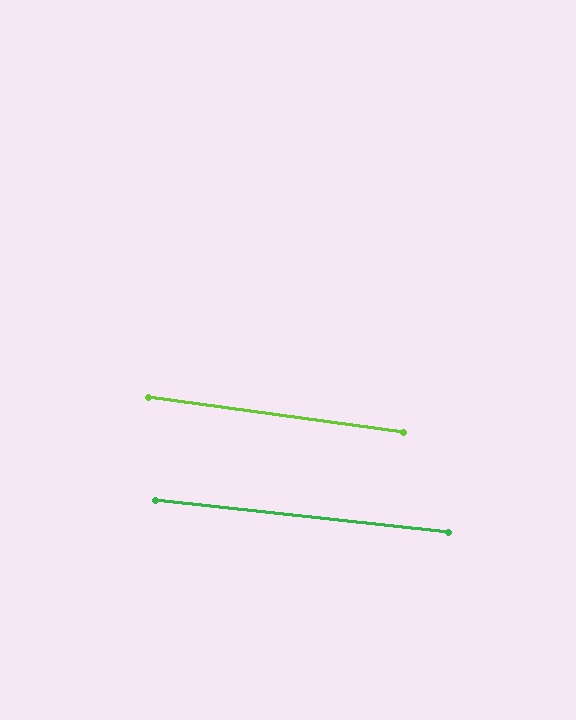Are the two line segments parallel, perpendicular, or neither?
Parallel — their directions differ by only 1.5°.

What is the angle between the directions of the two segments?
Approximately 1 degree.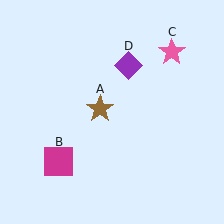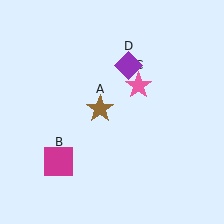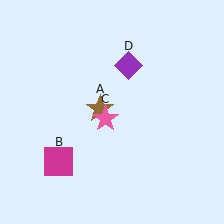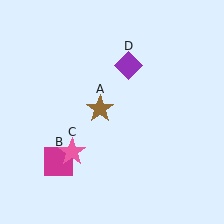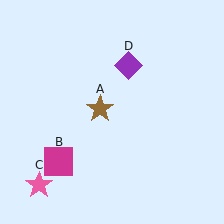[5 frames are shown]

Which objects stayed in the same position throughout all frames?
Brown star (object A) and magenta square (object B) and purple diamond (object D) remained stationary.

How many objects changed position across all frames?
1 object changed position: pink star (object C).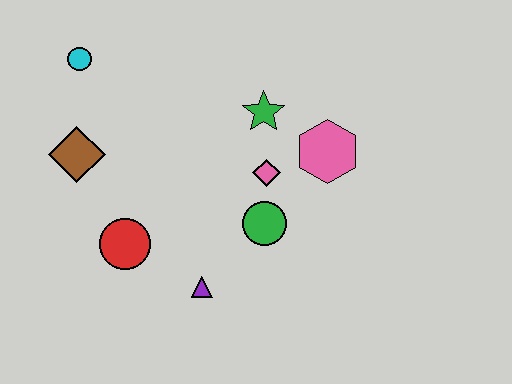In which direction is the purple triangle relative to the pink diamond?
The purple triangle is below the pink diamond.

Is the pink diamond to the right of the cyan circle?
Yes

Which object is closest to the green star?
The pink diamond is closest to the green star.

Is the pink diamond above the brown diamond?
No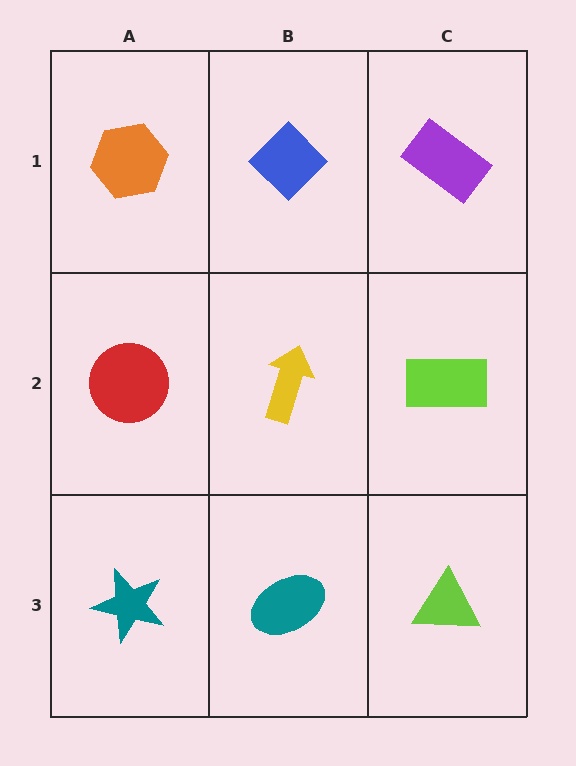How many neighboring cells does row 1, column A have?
2.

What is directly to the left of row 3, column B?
A teal star.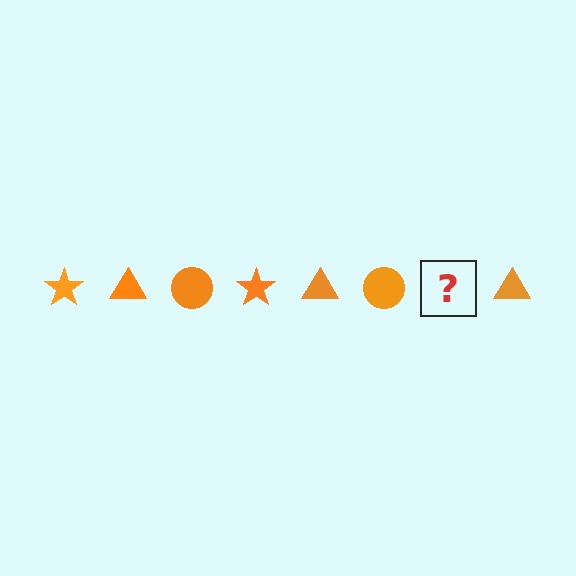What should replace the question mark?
The question mark should be replaced with an orange star.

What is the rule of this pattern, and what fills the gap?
The rule is that the pattern cycles through star, triangle, circle shapes in orange. The gap should be filled with an orange star.